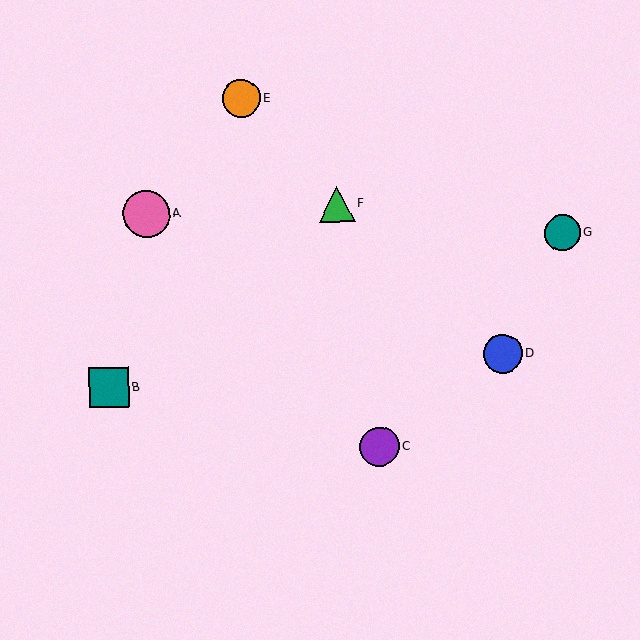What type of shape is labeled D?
Shape D is a blue circle.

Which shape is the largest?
The pink circle (labeled A) is the largest.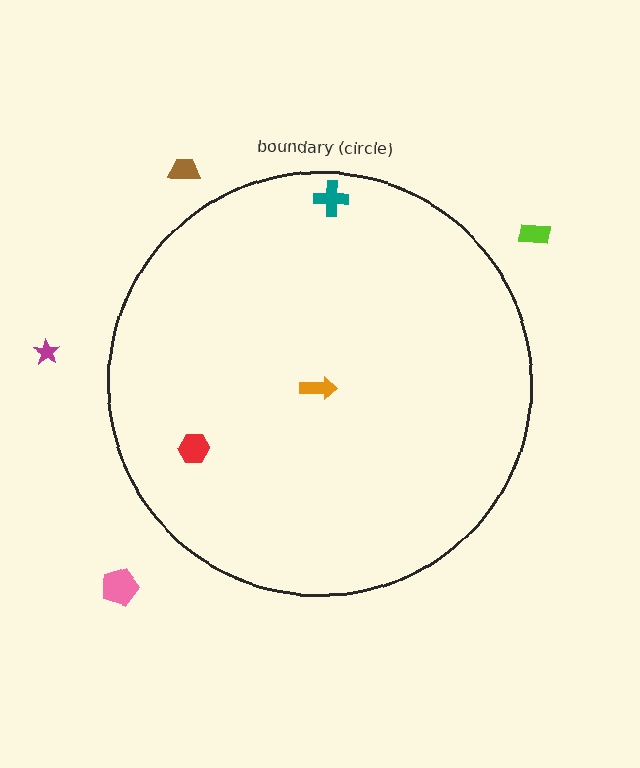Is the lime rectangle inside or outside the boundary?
Outside.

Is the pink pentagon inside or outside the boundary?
Outside.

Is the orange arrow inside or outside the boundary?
Inside.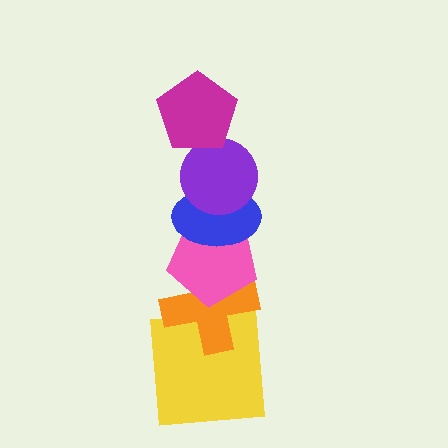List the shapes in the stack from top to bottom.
From top to bottom: the magenta pentagon, the purple circle, the blue ellipse, the pink pentagon, the orange cross, the yellow square.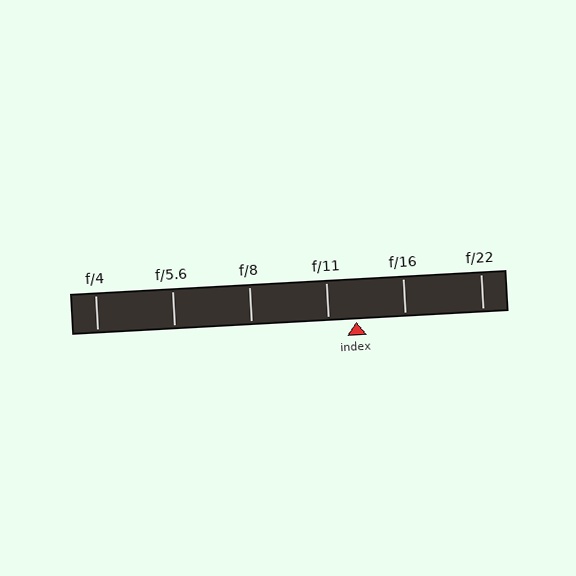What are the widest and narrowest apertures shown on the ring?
The widest aperture shown is f/4 and the narrowest is f/22.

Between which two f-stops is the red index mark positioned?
The index mark is between f/11 and f/16.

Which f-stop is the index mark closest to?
The index mark is closest to f/11.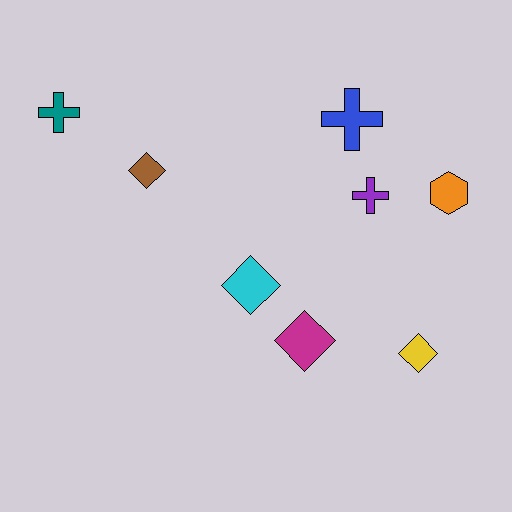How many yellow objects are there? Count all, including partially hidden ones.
There is 1 yellow object.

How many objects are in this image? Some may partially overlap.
There are 8 objects.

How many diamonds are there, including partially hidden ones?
There are 4 diamonds.